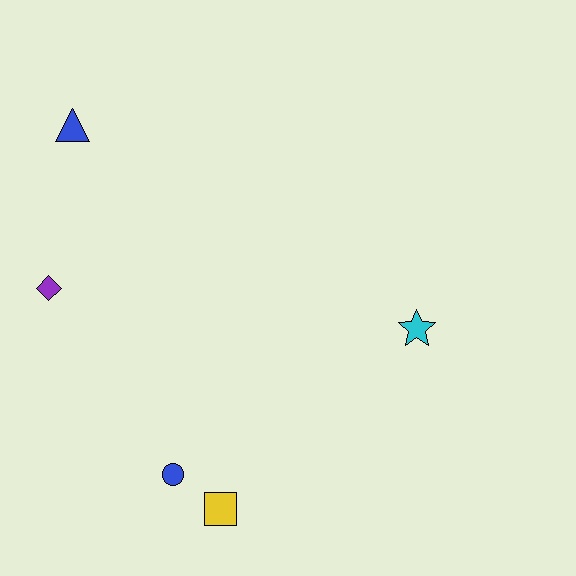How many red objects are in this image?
There are no red objects.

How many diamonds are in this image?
There is 1 diamond.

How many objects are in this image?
There are 5 objects.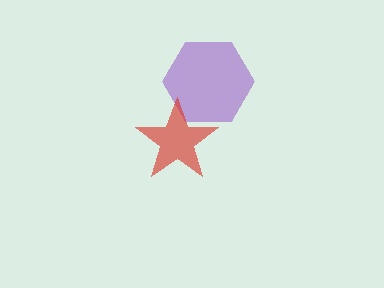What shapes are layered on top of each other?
The layered shapes are: a purple hexagon, a red star.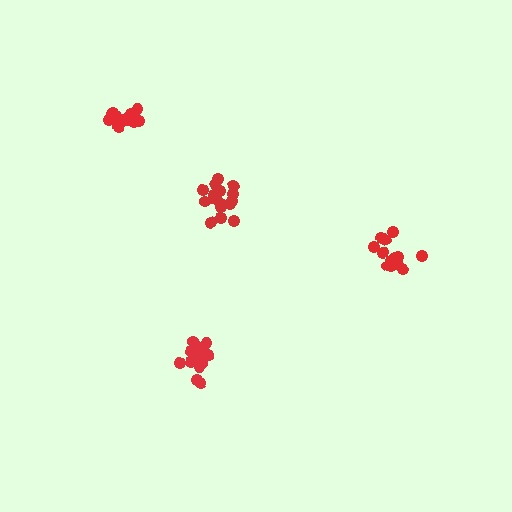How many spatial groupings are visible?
There are 4 spatial groupings.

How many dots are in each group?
Group 1: 13 dots, Group 2: 18 dots, Group 3: 17 dots, Group 4: 16 dots (64 total).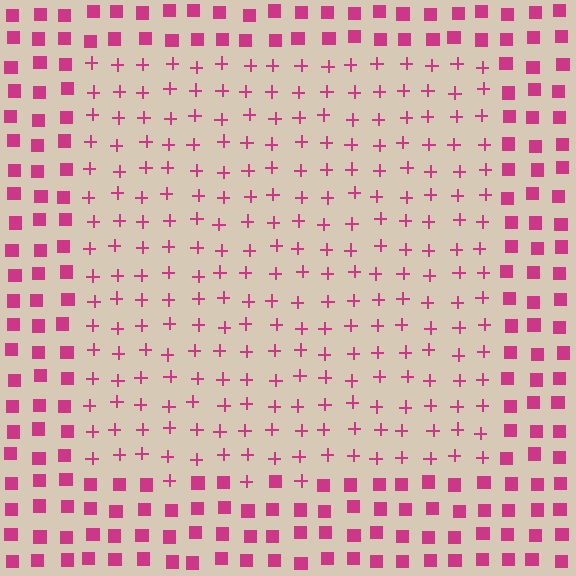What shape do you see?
I see a rectangle.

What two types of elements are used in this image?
The image uses plus signs inside the rectangle region and squares outside it.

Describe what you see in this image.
The image is filled with small magenta elements arranged in a uniform grid. A rectangle-shaped region contains plus signs, while the surrounding area contains squares. The boundary is defined purely by the change in element shape.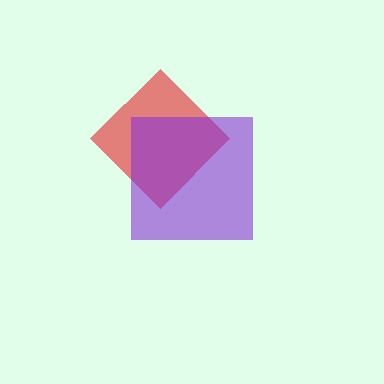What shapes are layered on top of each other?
The layered shapes are: a red diamond, a purple square.